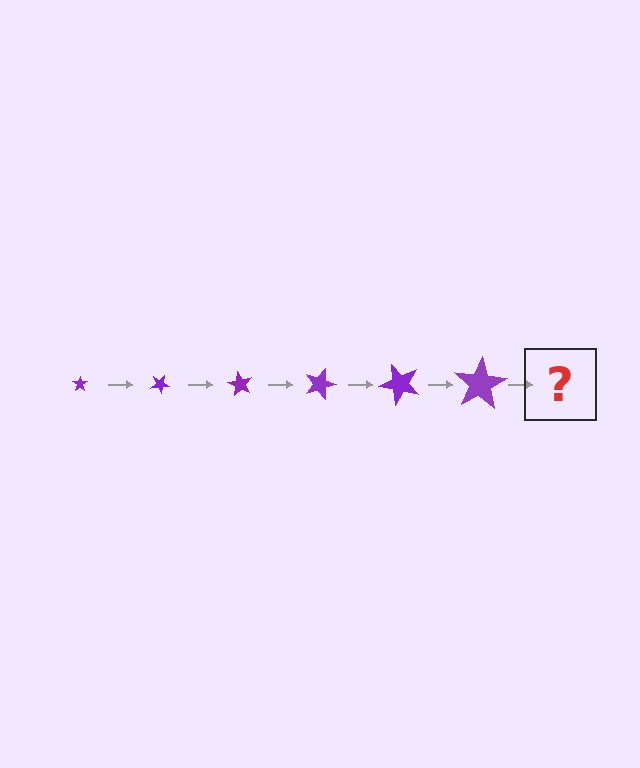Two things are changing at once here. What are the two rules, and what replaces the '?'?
The two rules are that the star grows larger each step and it rotates 30 degrees each step. The '?' should be a star, larger than the previous one and rotated 180 degrees from the start.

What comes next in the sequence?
The next element should be a star, larger than the previous one and rotated 180 degrees from the start.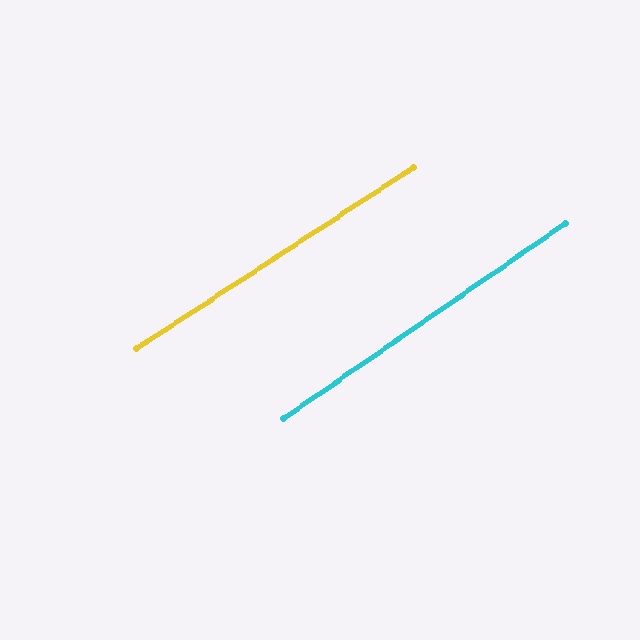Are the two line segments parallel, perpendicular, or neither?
Parallel — their directions differ by only 1.4°.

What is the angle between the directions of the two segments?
Approximately 1 degree.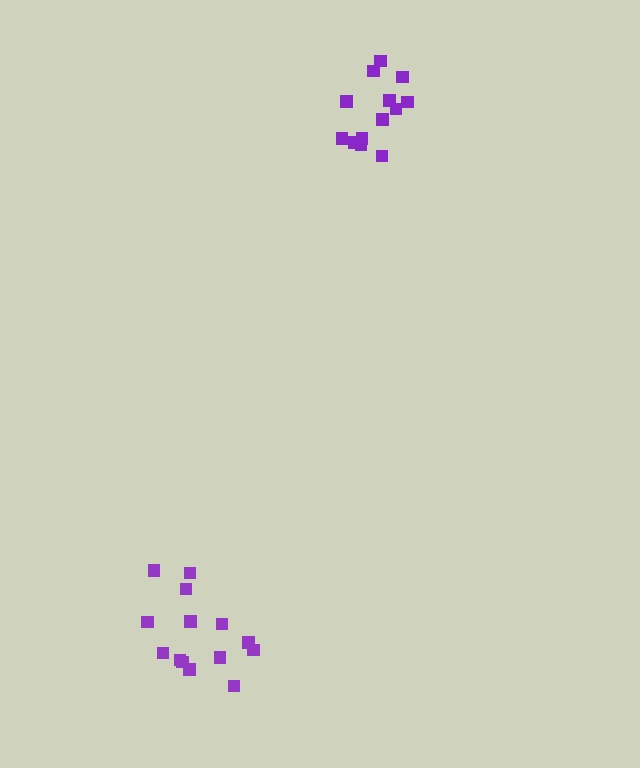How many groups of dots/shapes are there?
There are 2 groups.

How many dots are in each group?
Group 1: 13 dots, Group 2: 14 dots (27 total).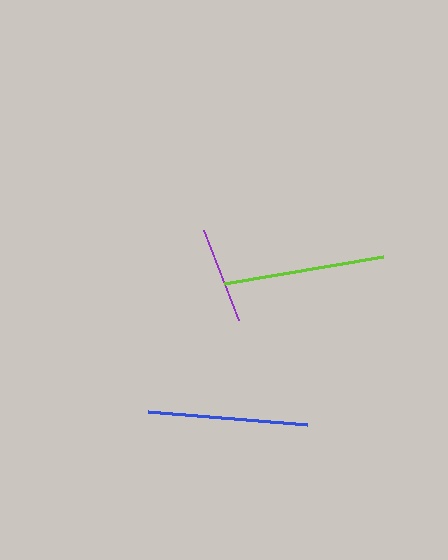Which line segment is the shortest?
The purple line is the shortest at approximately 96 pixels.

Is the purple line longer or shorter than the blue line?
The blue line is longer than the purple line.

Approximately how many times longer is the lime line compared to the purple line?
The lime line is approximately 1.7 times the length of the purple line.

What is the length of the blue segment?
The blue segment is approximately 159 pixels long.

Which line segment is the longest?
The lime line is the longest at approximately 161 pixels.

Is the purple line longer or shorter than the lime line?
The lime line is longer than the purple line.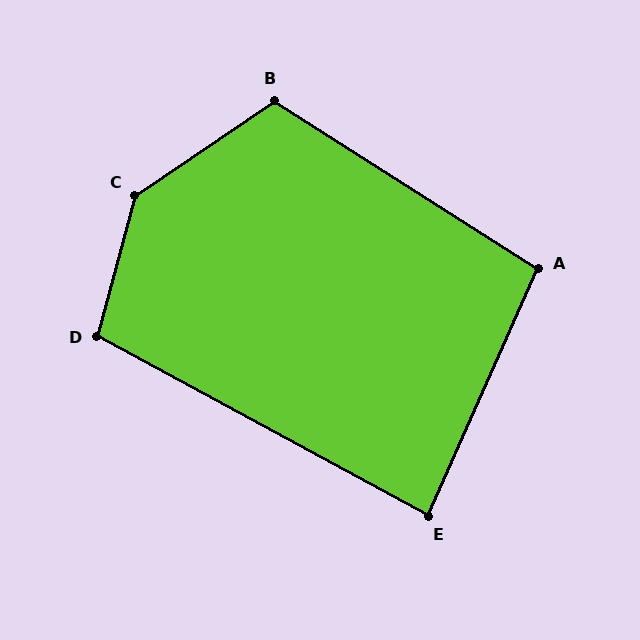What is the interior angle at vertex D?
Approximately 104 degrees (obtuse).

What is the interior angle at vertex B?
Approximately 114 degrees (obtuse).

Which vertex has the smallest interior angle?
E, at approximately 85 degrees.